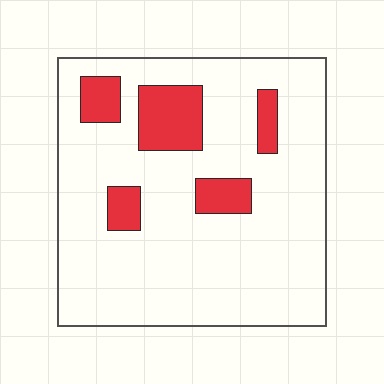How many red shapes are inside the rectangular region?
5.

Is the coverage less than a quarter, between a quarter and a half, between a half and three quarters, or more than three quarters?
Less than a quarter.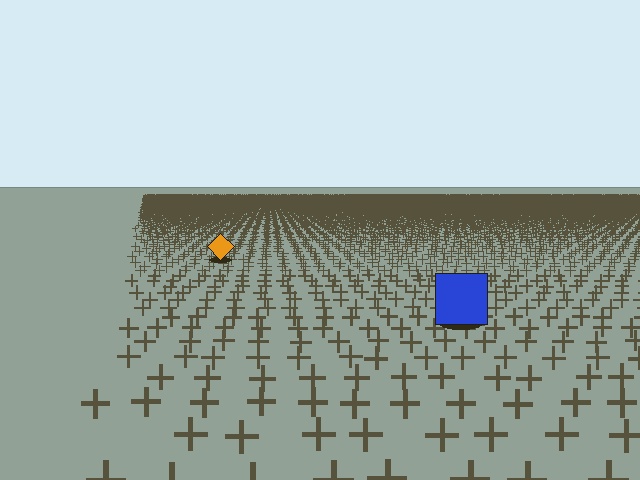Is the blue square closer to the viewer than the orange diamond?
Yes. The blue square is closer — you can tell from the texture gradient: the ground texture is coarser near it.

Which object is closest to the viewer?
The blue square is closest. The texture marks near it are larger and more spread out.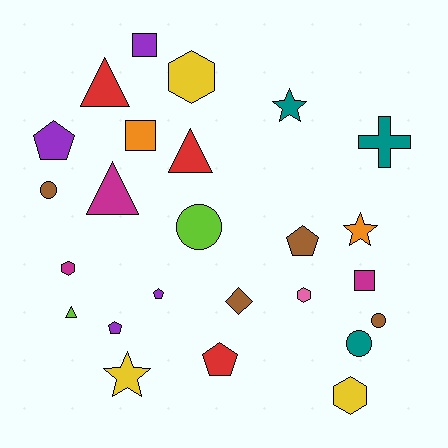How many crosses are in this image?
There is 1 cross.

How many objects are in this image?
There are 25 objects.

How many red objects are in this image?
There are 3 red objects.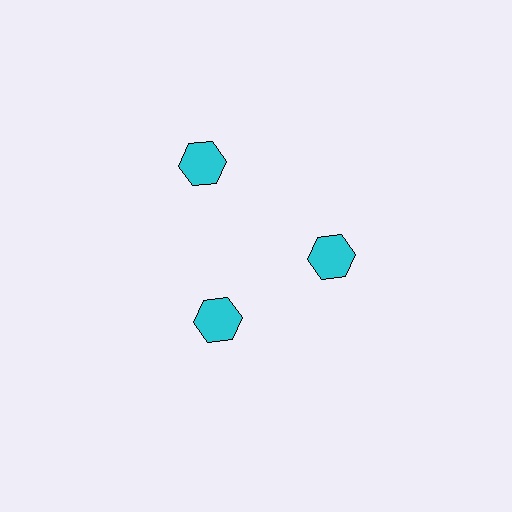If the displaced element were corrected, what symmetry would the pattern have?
It would have 3-fold rotational symmetry — the pattern would map onto itself every 120 degrees.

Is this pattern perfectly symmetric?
No. The 3 cyan hexagons are arranged in a ring, but one element near the 11 o'clock position is pushed outward from the center, breaking the 3-fold rotational symmetry.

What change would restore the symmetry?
The symmetry would be restored by moving it inward, back onto the ring so that all 3 hexagons sit at equal angles and equal distance from the center.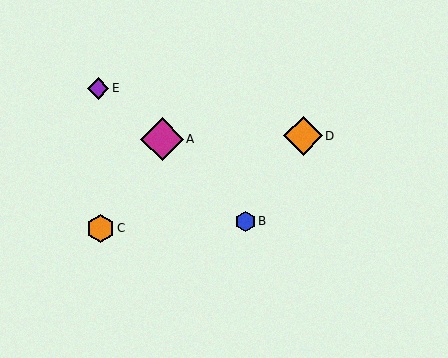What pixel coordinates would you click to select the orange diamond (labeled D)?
Click at (303, 136) to select the orange diamond D.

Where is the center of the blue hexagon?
The center of the blue hexagon is at (245, 221).